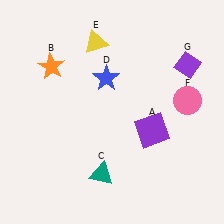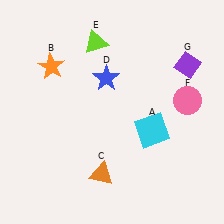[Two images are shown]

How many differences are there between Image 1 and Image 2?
There are 3 differences between the two images.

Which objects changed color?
A changed from purple to cyan. C changed from teal to orange. E changed from yellow to lime.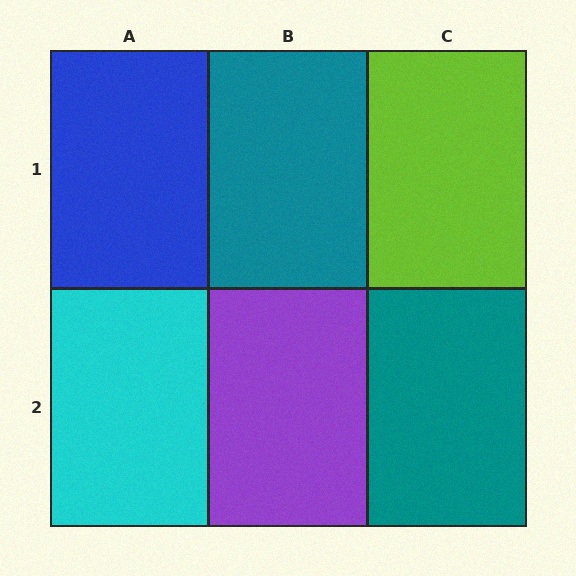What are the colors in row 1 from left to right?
Blue, teal, lime.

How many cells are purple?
1 cell is purple.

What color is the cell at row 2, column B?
Purple.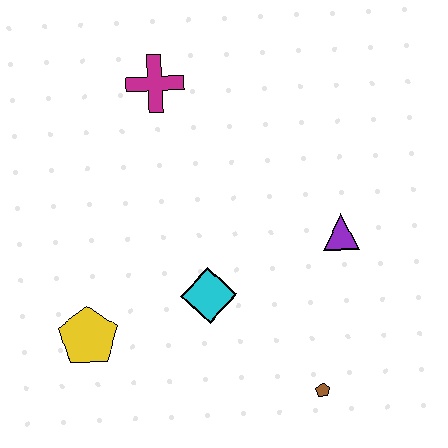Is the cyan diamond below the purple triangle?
Yes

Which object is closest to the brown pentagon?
The cyan diamond is closest to the brown pentagon.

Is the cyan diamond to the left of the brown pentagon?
Yes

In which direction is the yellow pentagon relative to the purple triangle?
The yellow pentagon is to the left of the purple triangle.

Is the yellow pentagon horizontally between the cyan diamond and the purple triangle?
No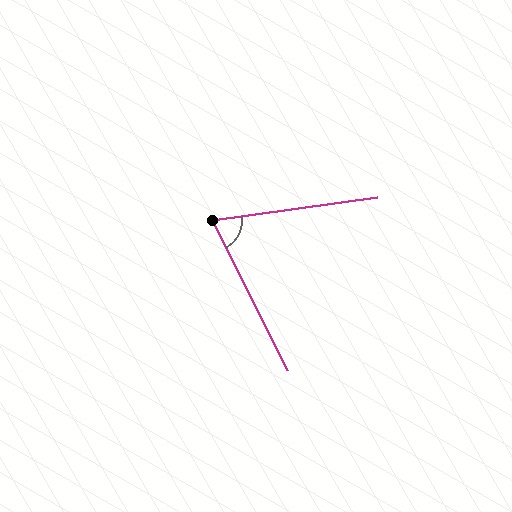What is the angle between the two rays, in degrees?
Approximately 71 degrees.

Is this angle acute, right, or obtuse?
It is acute.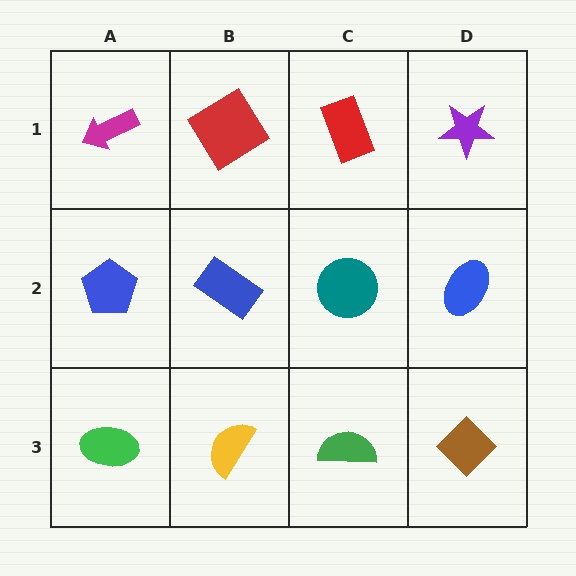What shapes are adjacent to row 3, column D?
A blue ellipse (row 2, column D), a green semicircle (row 3, column C).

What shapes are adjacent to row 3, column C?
A teal circle (row 2, column C), a yellow semicircle (row 3, column B), a brown diamond (row 3, column D).